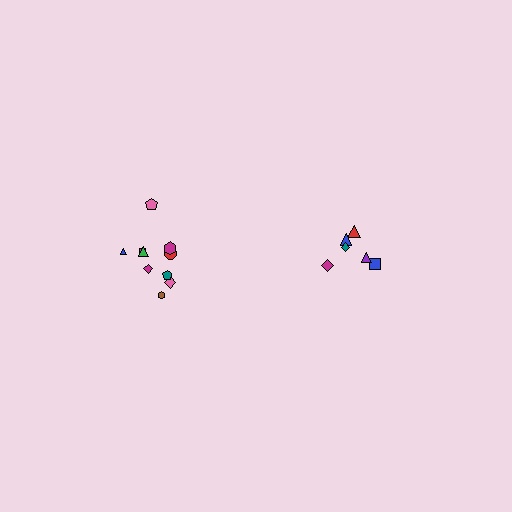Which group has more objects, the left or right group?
The left group.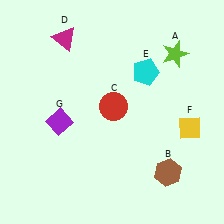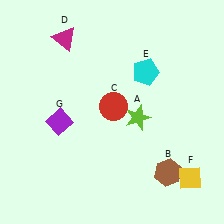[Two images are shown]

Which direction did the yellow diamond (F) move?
The yellow diamond (F) moved down.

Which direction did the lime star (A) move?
The lime star (A) moved down.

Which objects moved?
The objects that moved are: the lime star (A), the yellow diamond (F).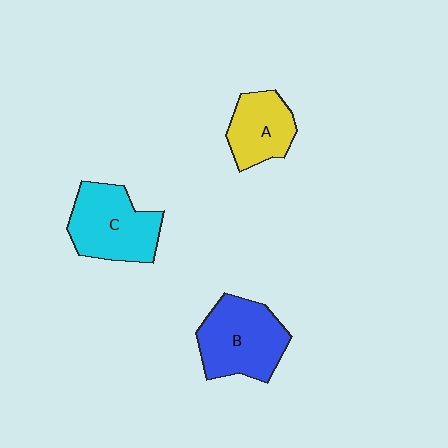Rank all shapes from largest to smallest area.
From largest to smallest: B (blue), C (cyan), A (yellow).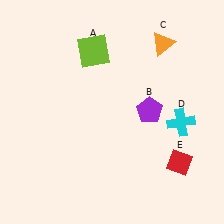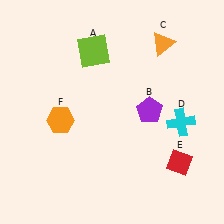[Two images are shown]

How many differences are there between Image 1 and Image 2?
There is 1 difference between the two images.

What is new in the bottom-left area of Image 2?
An orange hexagon (F) was added in the bottom-left area of Image 2.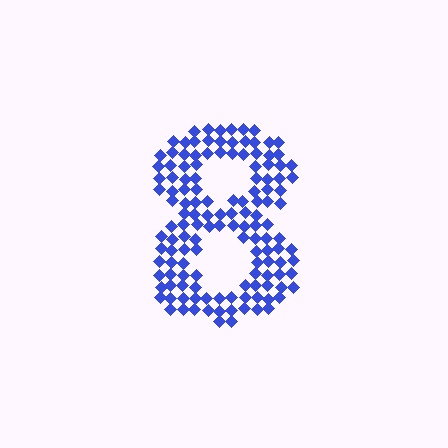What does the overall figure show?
The overall figure shows the digit 8.